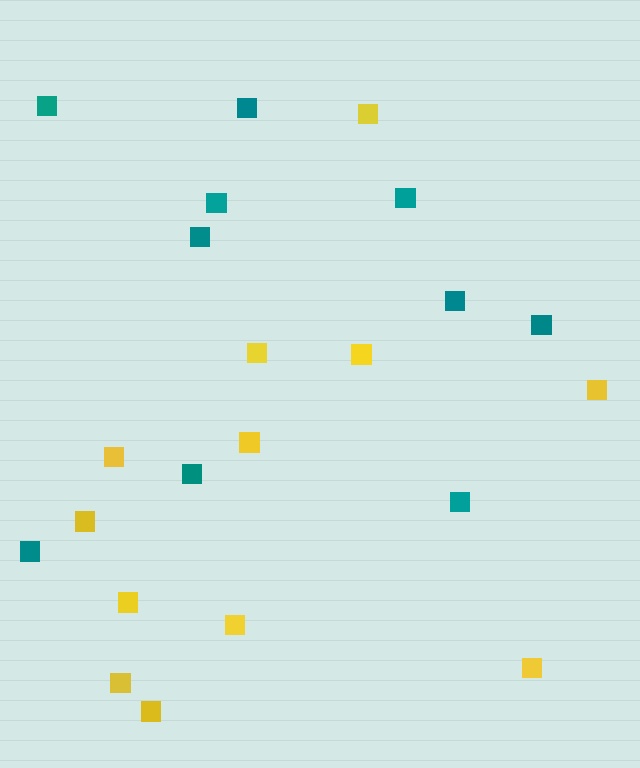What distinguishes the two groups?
There are 2 groups: one group of teal squares (10) and one group of yellow squares (12).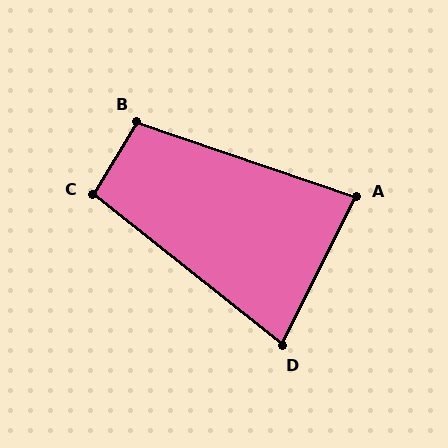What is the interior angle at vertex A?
Approximately 83 degrees (acute).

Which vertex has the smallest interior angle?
D, at approximately 78 degrees.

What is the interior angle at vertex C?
Approximately 97 degrees (obtuse).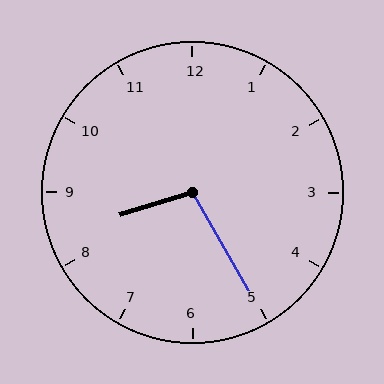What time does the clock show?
8:25.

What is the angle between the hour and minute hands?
Approximately 102 degrees.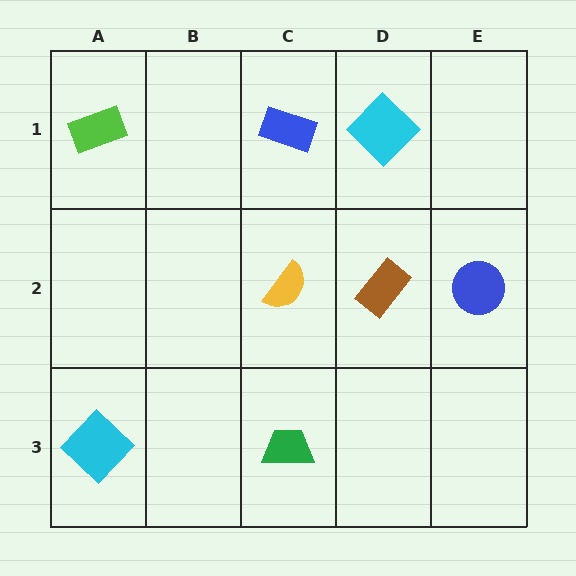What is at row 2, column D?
A brown rectangle.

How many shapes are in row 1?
3 shapes.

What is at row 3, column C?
A green trapezoid.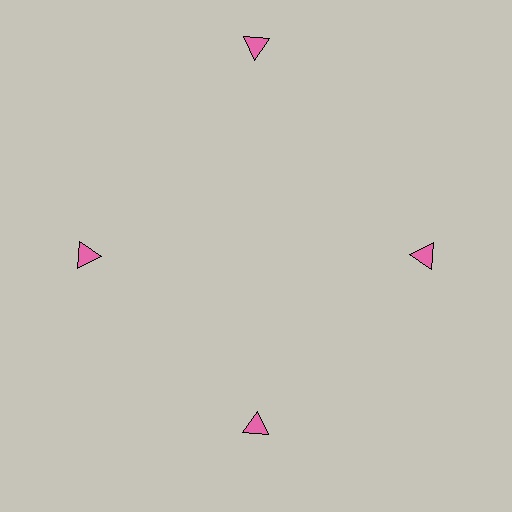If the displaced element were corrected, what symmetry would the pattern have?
It would have 4-fold rotational symmetry — the pattern would map onto itself every 90 degrees.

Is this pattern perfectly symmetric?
No. The 4 pink triangles are arranged in a ring, but one element near the 12 o'clock position is pushed outward from the center, breaking the 4-fold rotational symmetry.